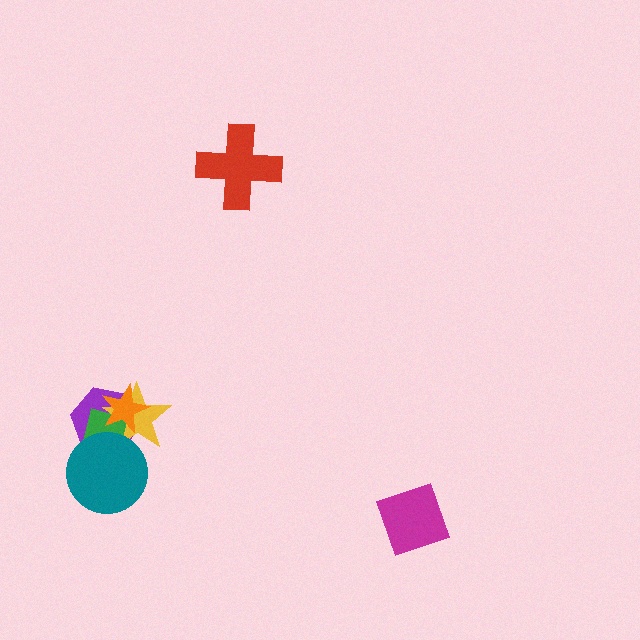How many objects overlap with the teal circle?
3 objects overlap with the teal circle.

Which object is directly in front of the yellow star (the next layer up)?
The green square is directly in front of the yellow star.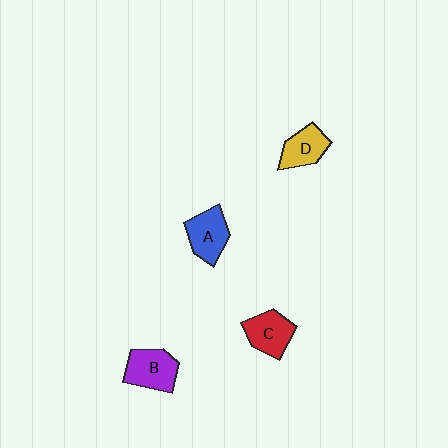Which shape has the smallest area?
Shape D (yellow).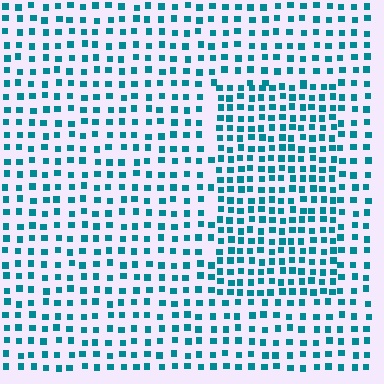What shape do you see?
I see a rectangle.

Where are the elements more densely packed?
The elements are more densely packed inside the rectangle boundary.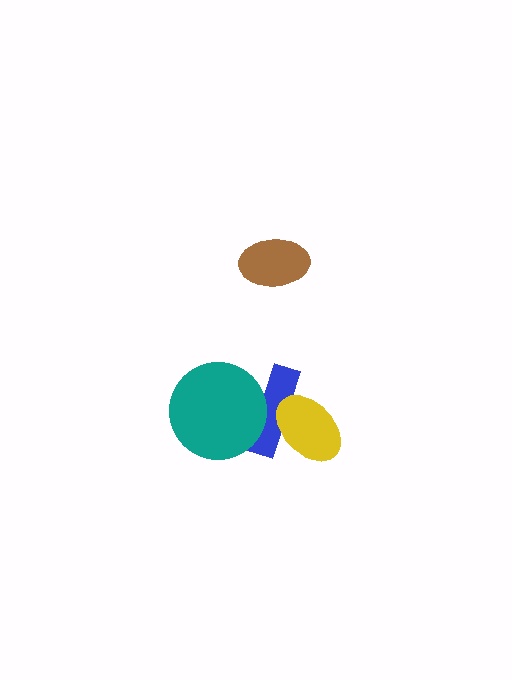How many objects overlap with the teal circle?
1 object overlaps with the teal circle.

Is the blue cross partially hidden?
Yes, it is partially covered by another shape.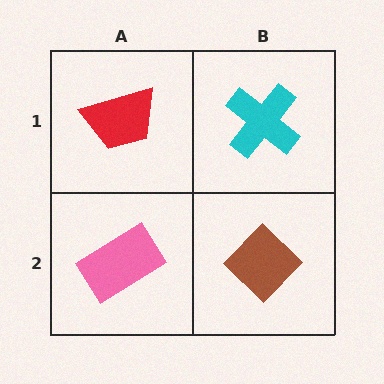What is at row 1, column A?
A red trapezoid.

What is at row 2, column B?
A brown diamond.